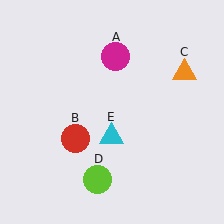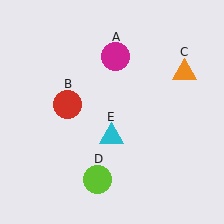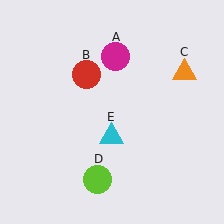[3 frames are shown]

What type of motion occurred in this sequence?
The red circle (object B) rotated clockwise around the center of the scene.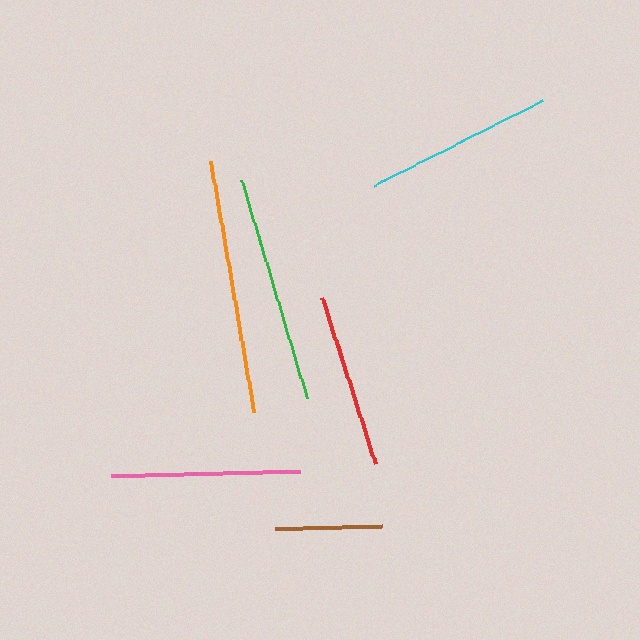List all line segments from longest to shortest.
From longest to shortest: orange, green, cyan, pink, red, brown.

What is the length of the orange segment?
The orange segment is approximately 256 pixels long.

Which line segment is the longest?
The orange line is the longest at approximately 256 pixels.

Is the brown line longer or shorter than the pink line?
The pink line is longer than the brown line.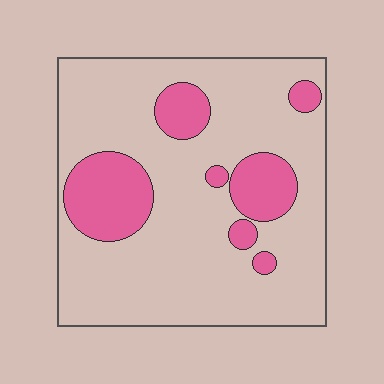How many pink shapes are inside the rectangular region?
7.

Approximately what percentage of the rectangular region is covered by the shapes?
Approximately 20%.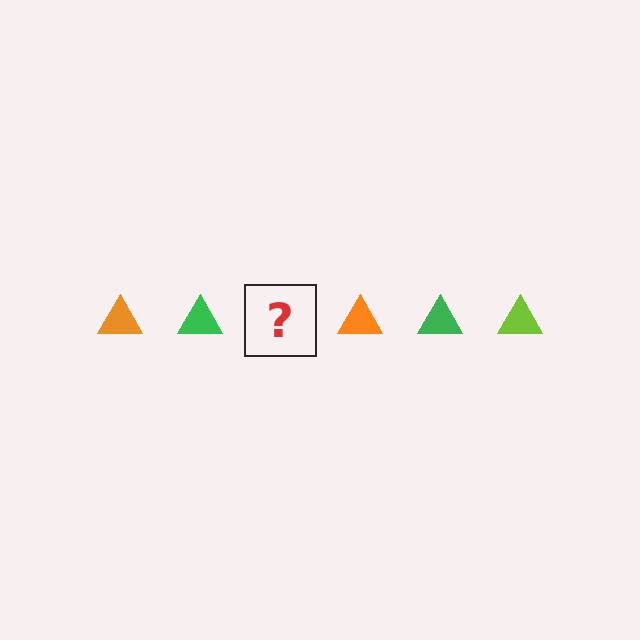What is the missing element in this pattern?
The missing element is a lime triangle.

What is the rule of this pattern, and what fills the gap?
The rule is that the pattern cycles through orange, green, lime triangles. The gap should be filled with a lime triangle.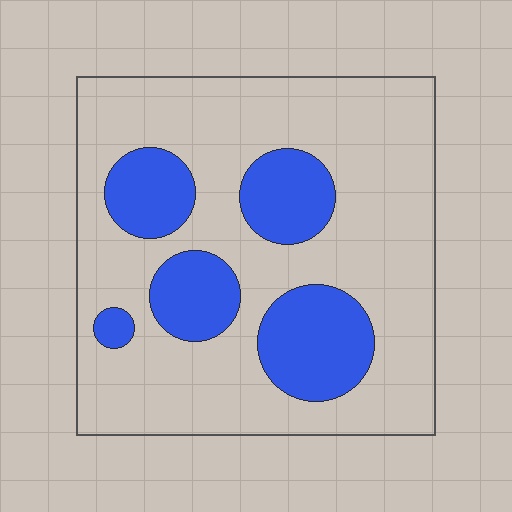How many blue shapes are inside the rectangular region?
5.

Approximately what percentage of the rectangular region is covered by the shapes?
Approximately 25%.